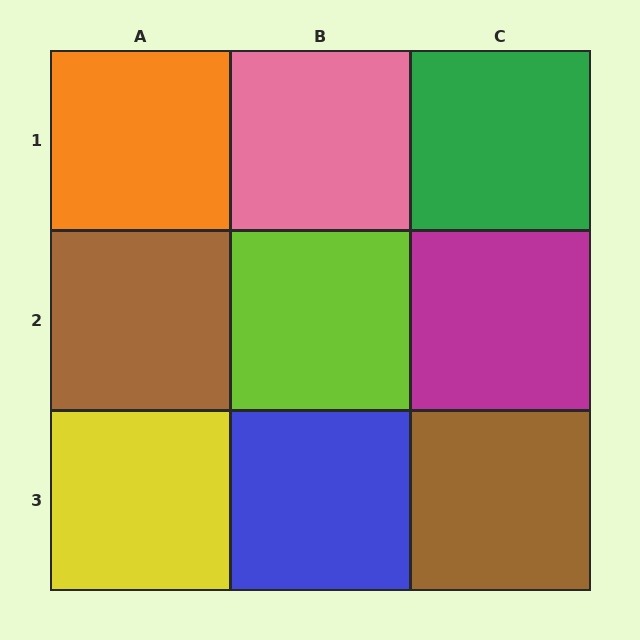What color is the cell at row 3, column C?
Brown.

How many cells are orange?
1 cell is orange.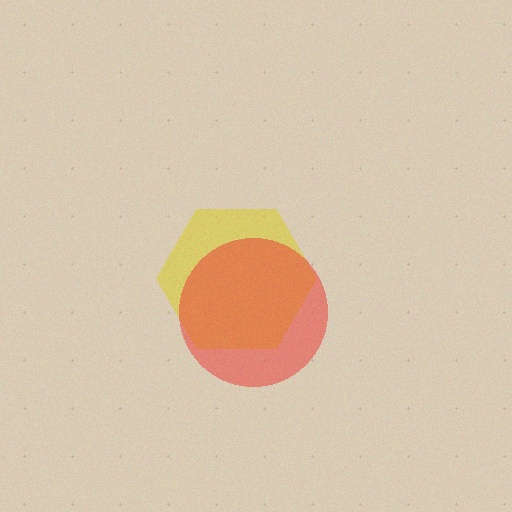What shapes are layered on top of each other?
The layered shapes are: a yellow hexagon, a red circle.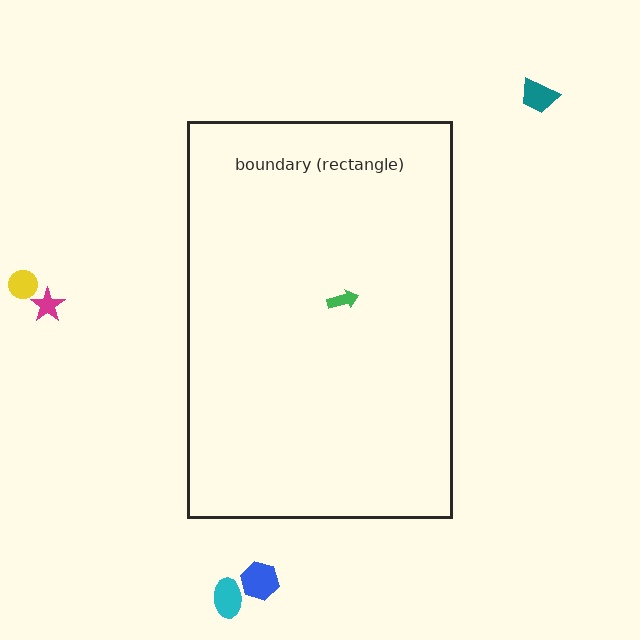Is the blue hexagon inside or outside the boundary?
Outside.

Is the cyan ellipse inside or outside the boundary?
Outside.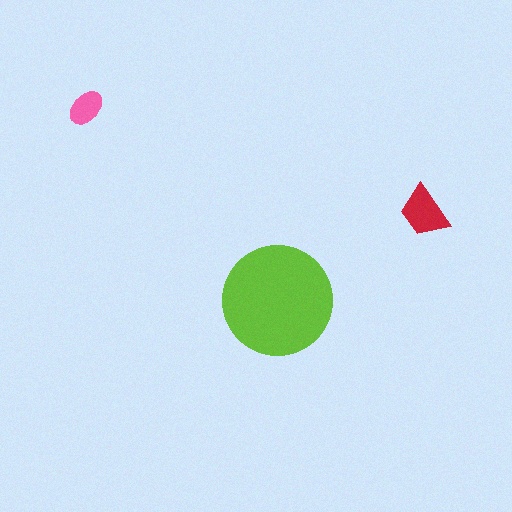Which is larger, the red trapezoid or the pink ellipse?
The red trapezoid.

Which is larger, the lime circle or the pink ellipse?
The lime circle.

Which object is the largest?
The lime circle.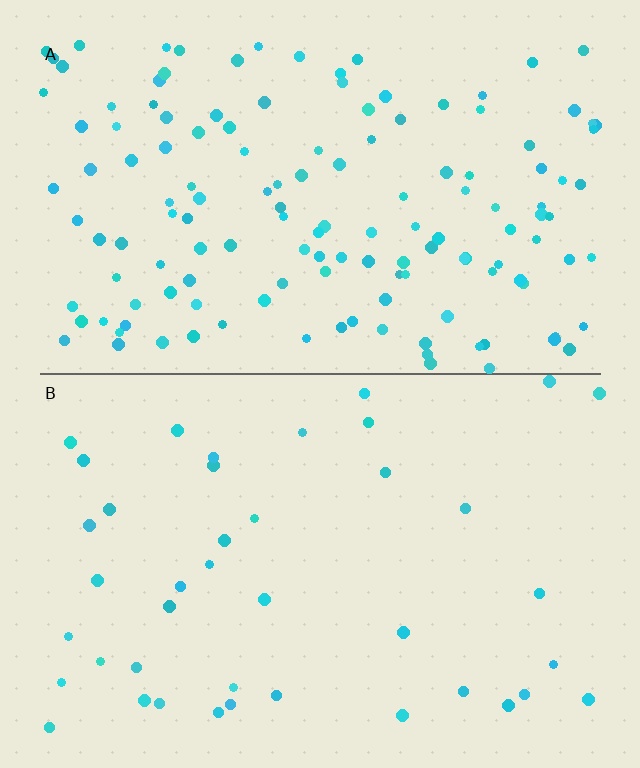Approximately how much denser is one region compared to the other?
Approximately 3.4× — region A over region B.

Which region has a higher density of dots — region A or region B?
A (the top).